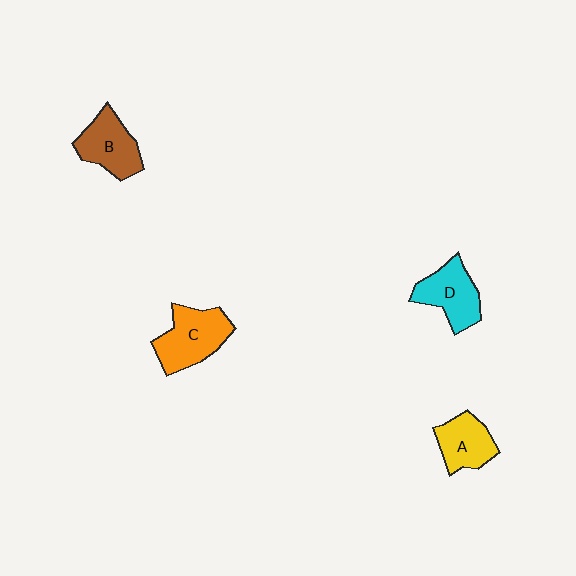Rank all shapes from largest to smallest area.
From largest to smallest: C (orange), D (cyan), B (brown), A (yellow).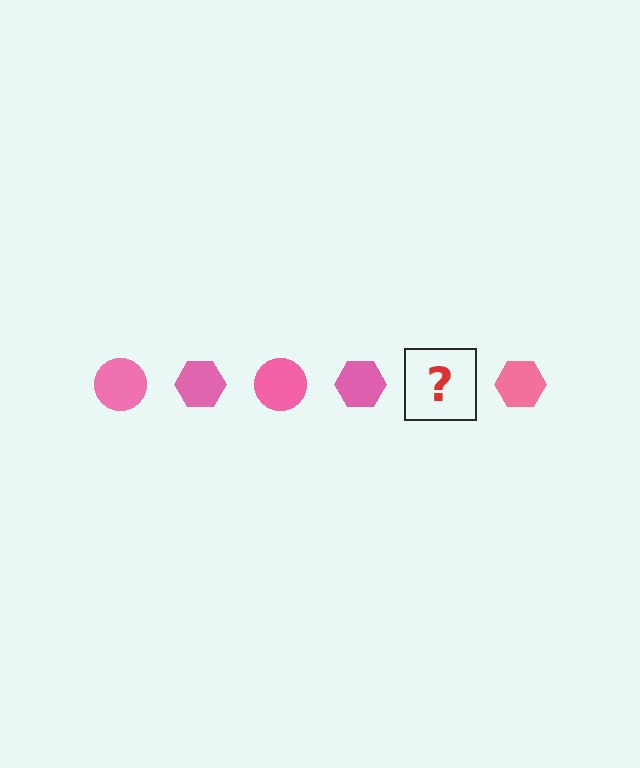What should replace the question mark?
The question mark should be replaced with a pink circle.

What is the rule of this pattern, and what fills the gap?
The rule is that the pattern cycles through circle, hexagon shapes in pink. The gap should be filled with a pink circle.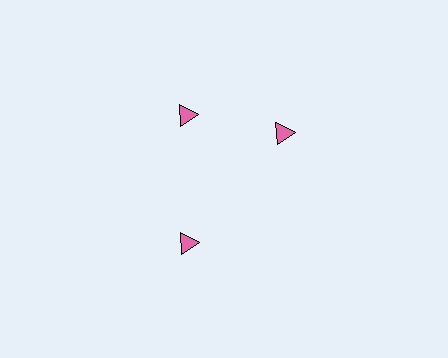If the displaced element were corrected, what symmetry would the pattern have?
It would have 3-fold rotational symmetry — the pattern would map onto itself every 120 degrees.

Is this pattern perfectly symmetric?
No. The 3 pink triangles are arranged in a ring, but one element near the 3 o'clock position is rotated out of alignment along the ring, breaking the 3-fold rotational symmetry.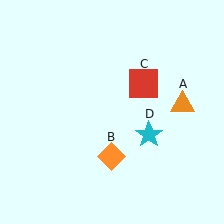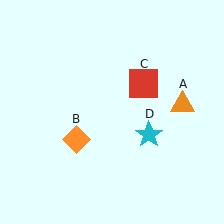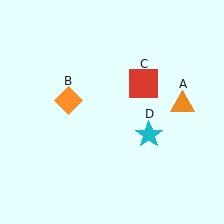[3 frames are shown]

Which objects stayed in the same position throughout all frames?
Orange triangle (object A) and red square (object C) and cyan star (object D) remained stationary.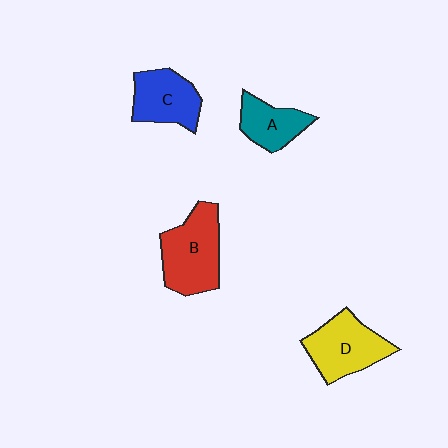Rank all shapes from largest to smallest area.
From largest to smallest: B (red), D (yellow), C (blue), A (teal).